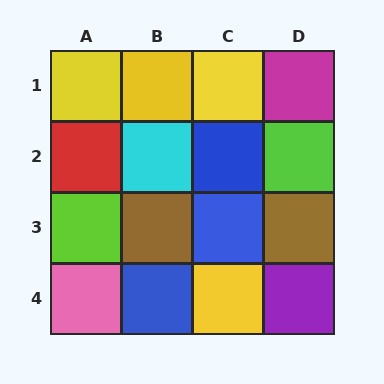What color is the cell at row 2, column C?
Blue.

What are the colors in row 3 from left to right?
Lime, brown, blue, brown.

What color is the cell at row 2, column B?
Cyan.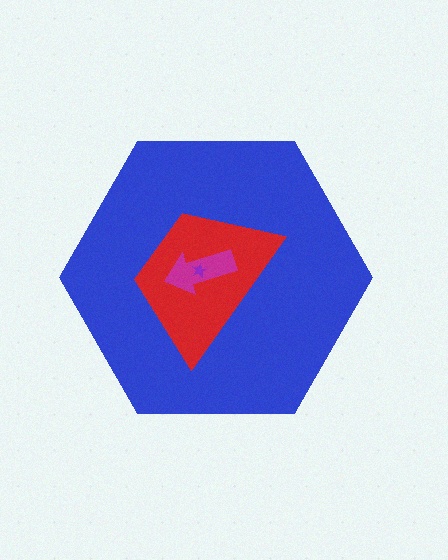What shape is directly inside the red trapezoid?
The magenta arrow.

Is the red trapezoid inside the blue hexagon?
Yes.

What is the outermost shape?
The blue hexagon.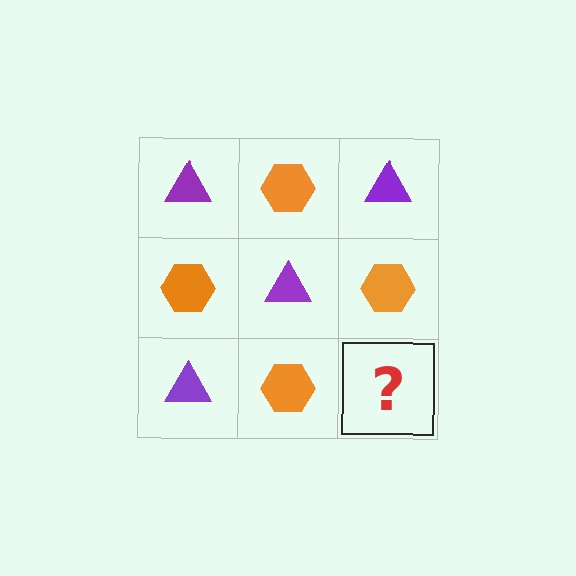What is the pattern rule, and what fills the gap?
The rule is that it alternates purple triangle and orange hexagon in a checkerboard pattern. The gap should be filled with a purple triangle.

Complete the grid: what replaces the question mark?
The question mark should be replaced with a purple triangle.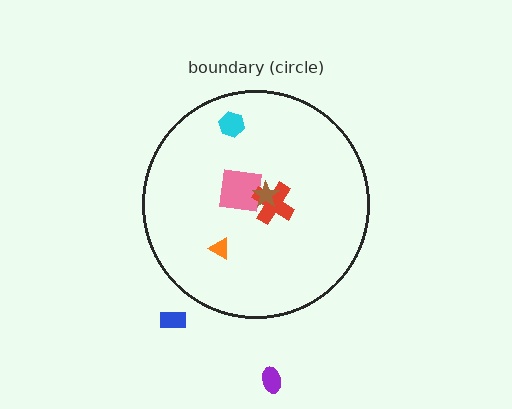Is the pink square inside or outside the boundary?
Inside.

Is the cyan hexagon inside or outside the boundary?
Inside.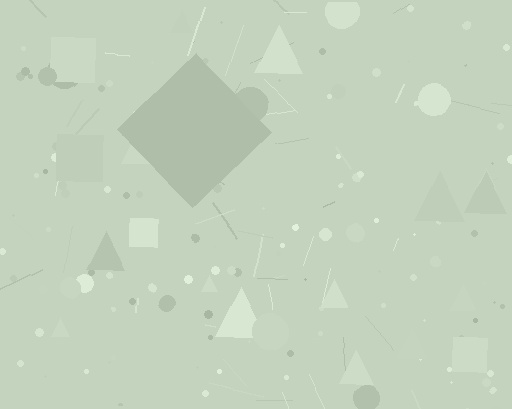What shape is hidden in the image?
A diamond is hidden in the image.